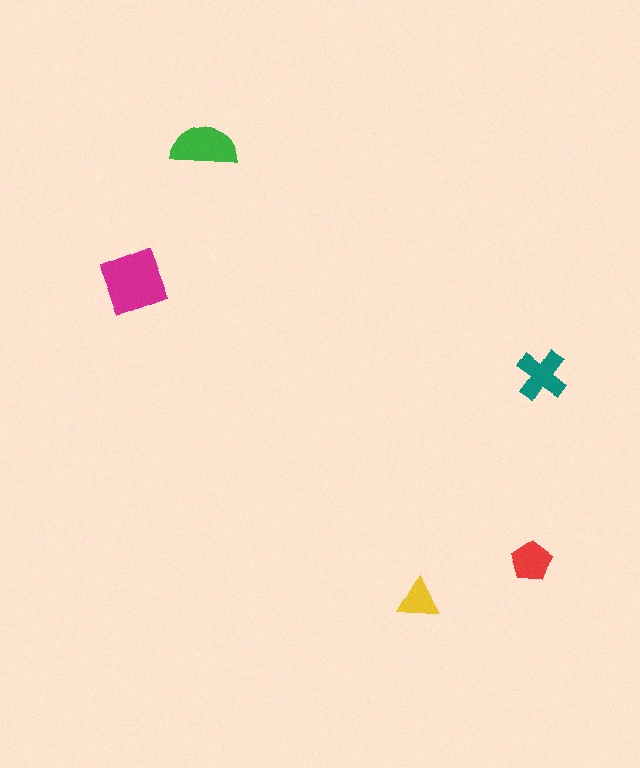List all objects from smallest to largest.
The yellow triangle, the red pentagon, the teal cross, the green semicircle, the magenta diamond.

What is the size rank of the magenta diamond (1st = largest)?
1st.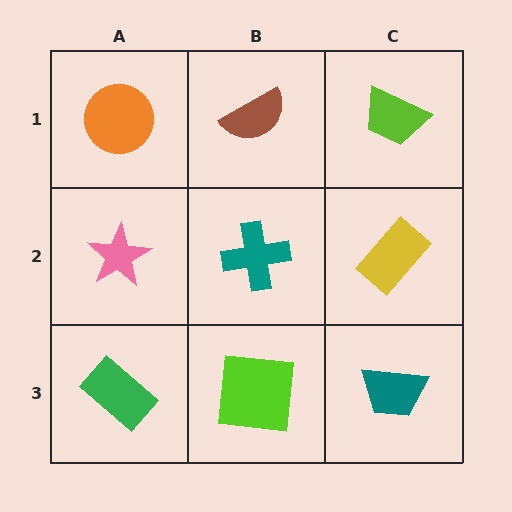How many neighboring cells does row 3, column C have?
2.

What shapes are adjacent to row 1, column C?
A yellow rectangle (row 2, column C), a brown semicircle (row 1, column B).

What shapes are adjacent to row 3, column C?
A yellow rectangle (row 2, column C), a lime square (row 3, column B).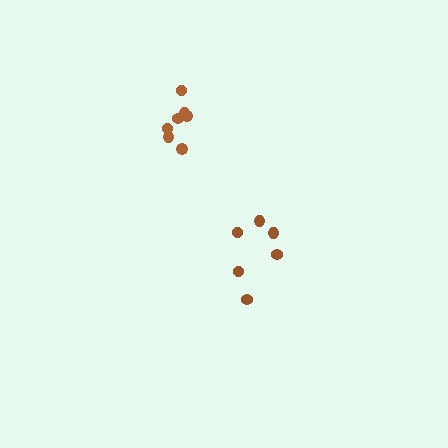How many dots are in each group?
Group 1: 7 dots, Group 2: 6 dots (13 total).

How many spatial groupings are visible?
There are 2 spatial groupings.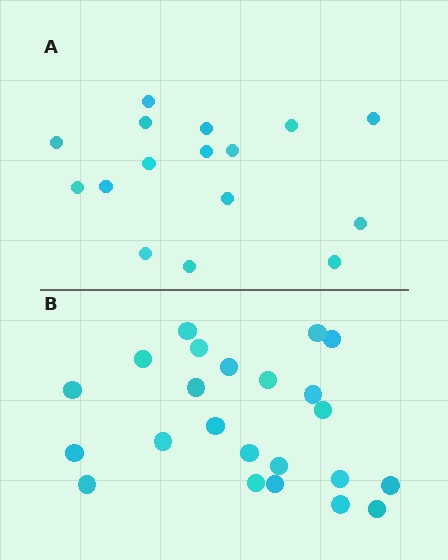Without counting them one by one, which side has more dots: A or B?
Region B (the bottom region) has more dots.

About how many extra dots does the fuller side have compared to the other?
Region B has roughly 8 or so more dots than region A.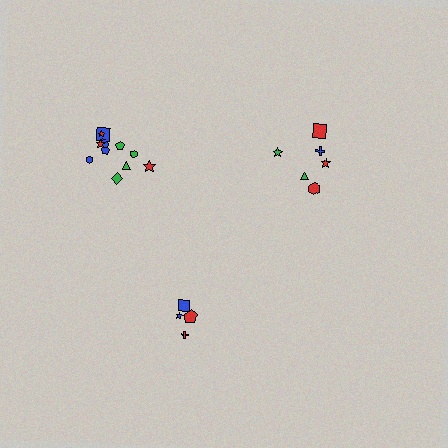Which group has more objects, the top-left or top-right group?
The top-left group.